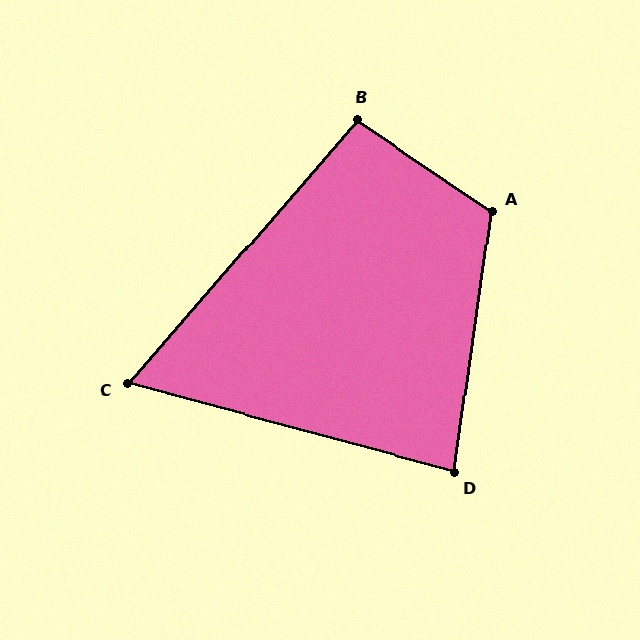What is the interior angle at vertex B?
Approximately 97 degrees (obtuse).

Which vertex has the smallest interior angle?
C, at approximately 64 degrees.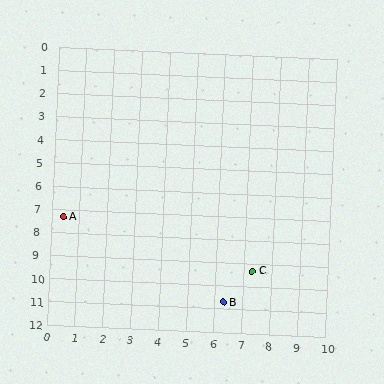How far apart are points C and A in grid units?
Points C and A are about 7.2 grid units apart.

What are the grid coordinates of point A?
Point A is at approximately (0.4, 7.3).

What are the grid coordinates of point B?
Point B is at approximately (6.3, 10.7).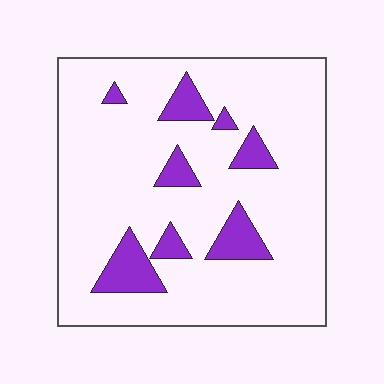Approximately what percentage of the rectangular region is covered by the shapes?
Approximately 15%.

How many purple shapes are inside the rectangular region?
8.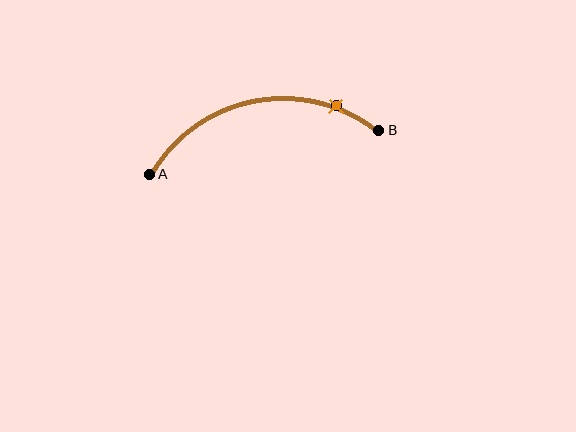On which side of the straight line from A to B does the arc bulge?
The arc bulges above the straight line connecting A and B.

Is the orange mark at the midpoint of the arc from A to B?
No. The orange mark lies on the arc but is closer to endpoint B. The arc midpoint would be at the point on the curve equidistant along the arc from both A and B.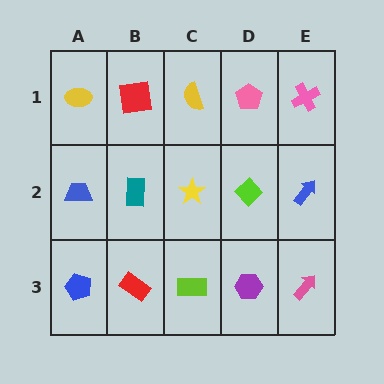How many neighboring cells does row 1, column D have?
3.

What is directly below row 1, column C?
A yellow star.